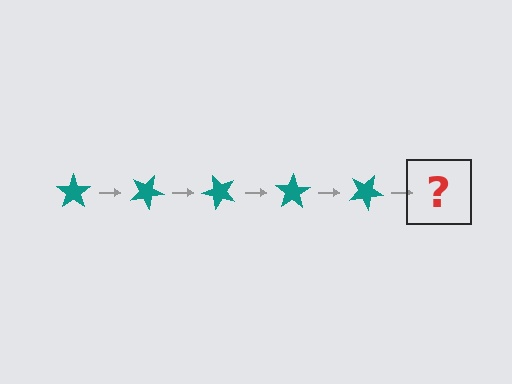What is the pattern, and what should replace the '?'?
The pattern is that the star rotates 25 degrees each step. The '?' should be a teal star rotated 125 degrees.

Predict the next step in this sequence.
The next step is a teal star rotated 125 degrees.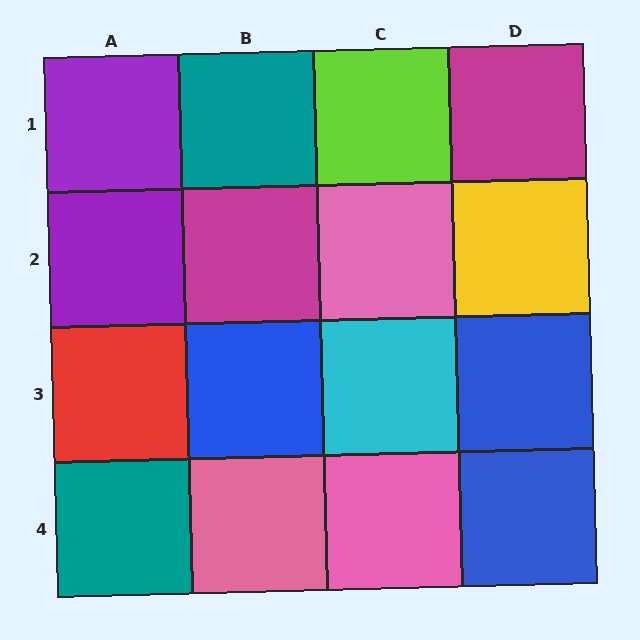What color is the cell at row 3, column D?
Blue.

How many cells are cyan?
1 cell is cyan.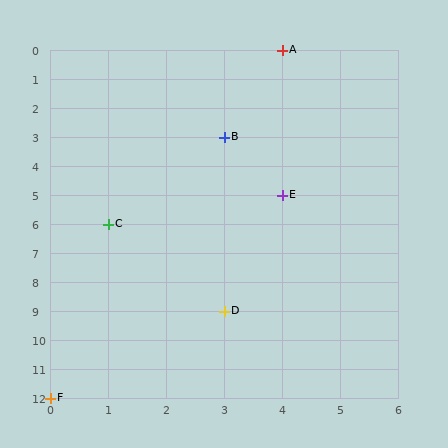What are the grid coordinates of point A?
Point A is at grid coordinates (4, 0).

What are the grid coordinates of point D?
Point D is at grid coordinates (3, 9).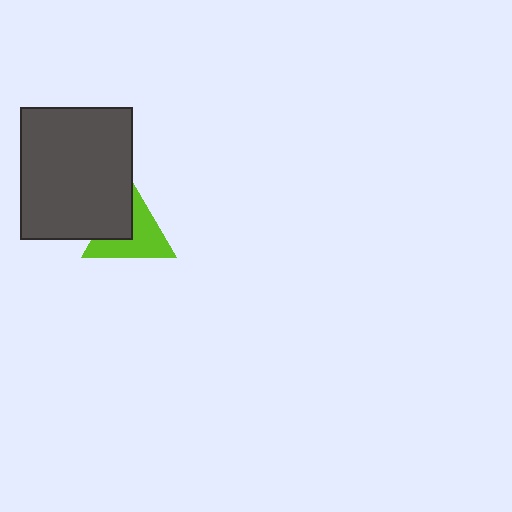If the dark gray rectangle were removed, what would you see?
You would see the complete lime triangle.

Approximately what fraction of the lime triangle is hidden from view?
Roughly 38% of the lime triangle is hidden behind the dark gray rectangle.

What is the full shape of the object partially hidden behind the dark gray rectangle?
The partially hidden object is a lime triangle.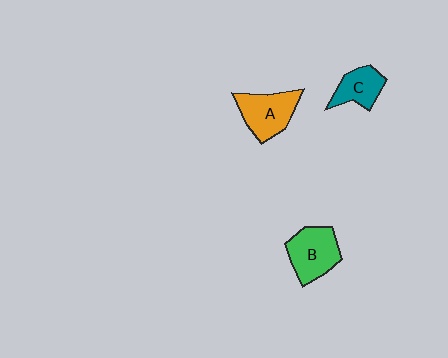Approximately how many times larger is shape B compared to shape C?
Approximately 1.4 times.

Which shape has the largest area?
Shape B (green).